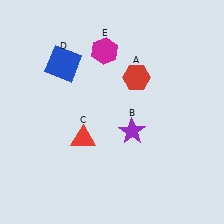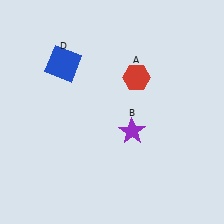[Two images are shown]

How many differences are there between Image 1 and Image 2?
There are 2 differences between the two images.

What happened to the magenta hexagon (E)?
The magenta hexagon (E) was removed in Image 2. It was in the top-left area of Image 1.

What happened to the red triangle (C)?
The red triangle (C) was removed in Image 2. It was in the bottom-left area of Image 1.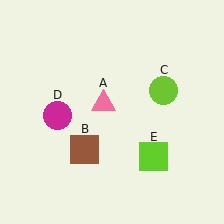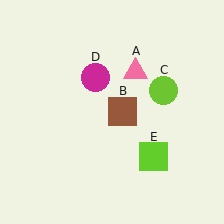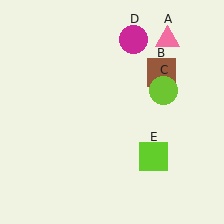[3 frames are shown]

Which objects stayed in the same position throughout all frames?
Lime circle (object C) and lime square (object E) remained stationary.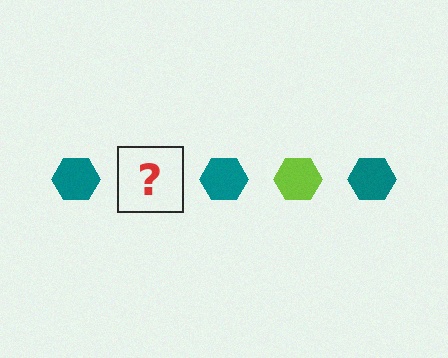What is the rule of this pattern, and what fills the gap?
The rule is that the pattern cycles through teal, lime hexagons. The gap should be filled with a lime hexagon.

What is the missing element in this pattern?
The missing element is a lime hexagon.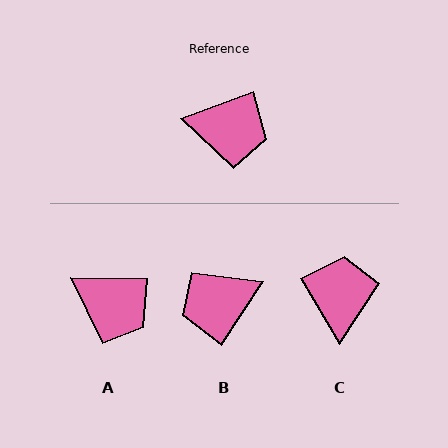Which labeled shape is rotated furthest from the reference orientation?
B, about 144 degrees away.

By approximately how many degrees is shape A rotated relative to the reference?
Approximately 21 degrees clockwise.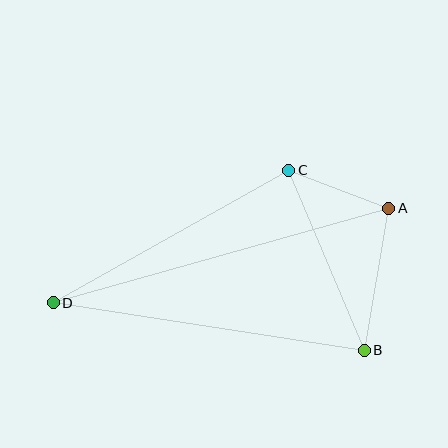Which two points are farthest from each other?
Points A and D are farthest from each other.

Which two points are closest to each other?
Points A and C are closest to each other.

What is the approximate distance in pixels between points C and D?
The distance between C and D is approximately 270 pixels.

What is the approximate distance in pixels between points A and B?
The distance between A and B is approximately 144 pixels.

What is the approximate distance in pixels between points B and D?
The distance between B and D is approximately 314 pixels.